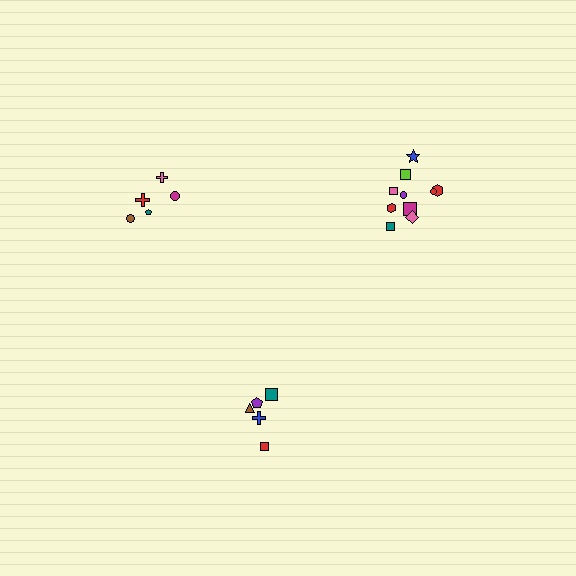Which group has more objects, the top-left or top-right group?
The top-right group.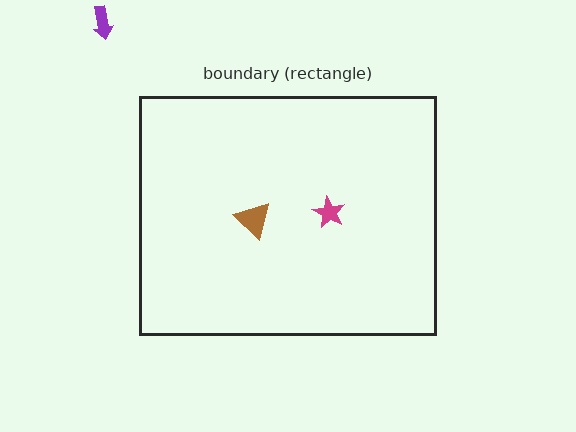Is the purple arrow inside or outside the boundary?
Outside.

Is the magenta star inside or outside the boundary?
Inside.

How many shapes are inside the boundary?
2 inside, 1 outside.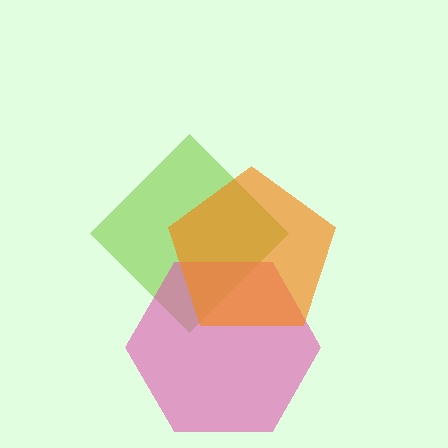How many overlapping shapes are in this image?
There are 3 overlapping shapes in the image.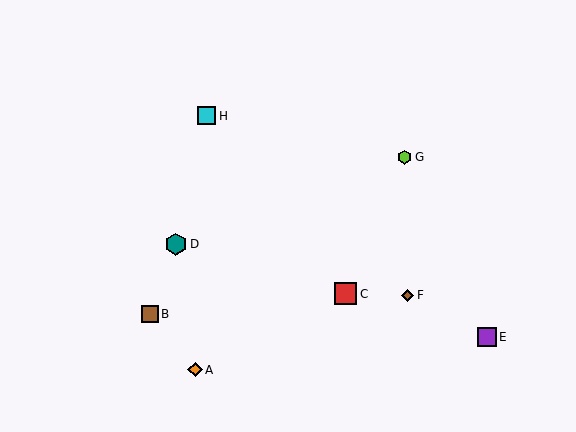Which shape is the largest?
The red square (labeled C) is the largest.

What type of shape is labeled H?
Shape H is a cyan square.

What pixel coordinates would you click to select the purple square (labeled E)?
Click at (487, 337) to select the purple square E.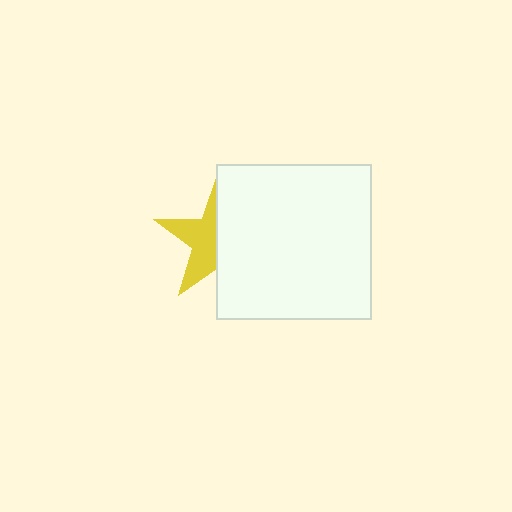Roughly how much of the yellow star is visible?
A small part of it is visible (roughly 45%).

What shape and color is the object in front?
The object in front is a white square.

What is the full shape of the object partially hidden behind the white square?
The partially hidden object is a yellow star.